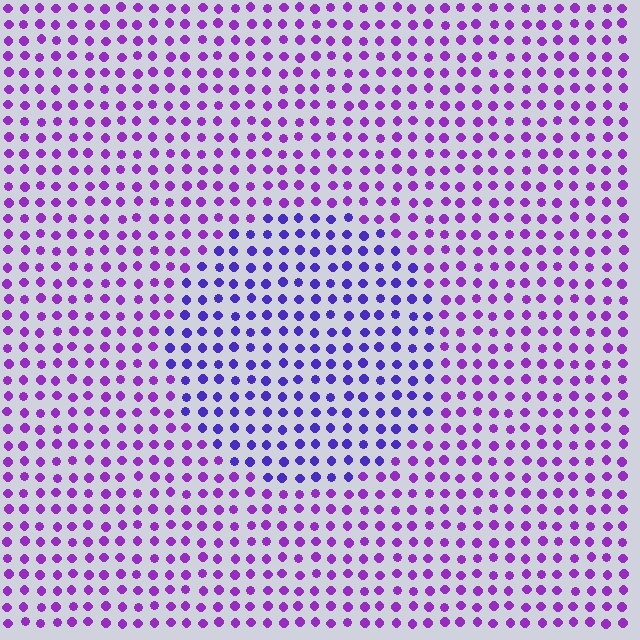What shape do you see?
I see a circle.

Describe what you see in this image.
The image is filled with small purple elements in a uniform arrangement. A circle-shaped region is visible where the elements are tinted to a slightly different hue, forming a subtle color boundary.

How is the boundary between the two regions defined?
The boundary is defined purely by a slight shift in hue (about 32 degrees). Spacing, size, and orientation are identical on both sides.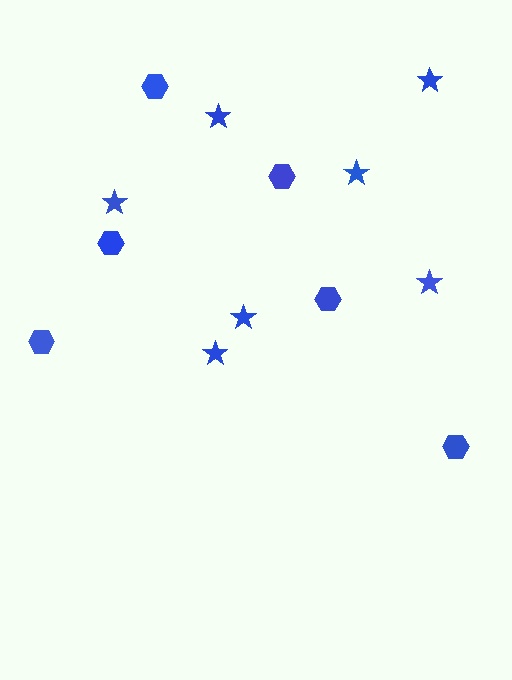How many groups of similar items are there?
There are 2 groups: one group of stars (7) and one group of hexagons (6).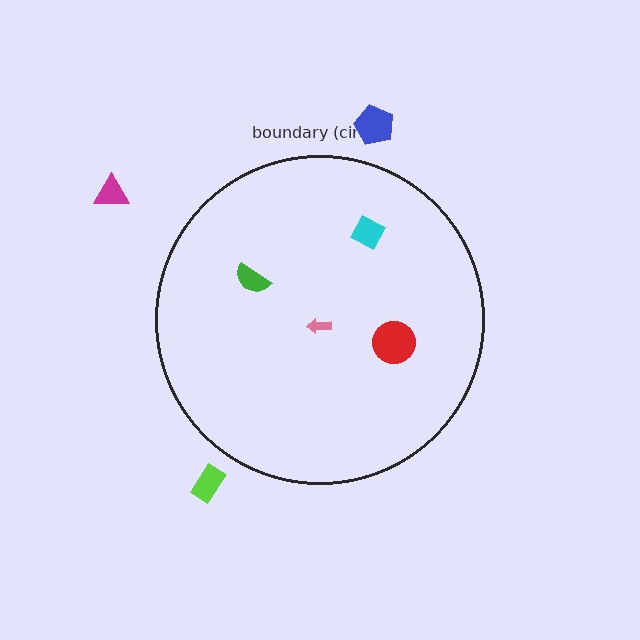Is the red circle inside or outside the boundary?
Inside.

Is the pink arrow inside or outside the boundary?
Inside.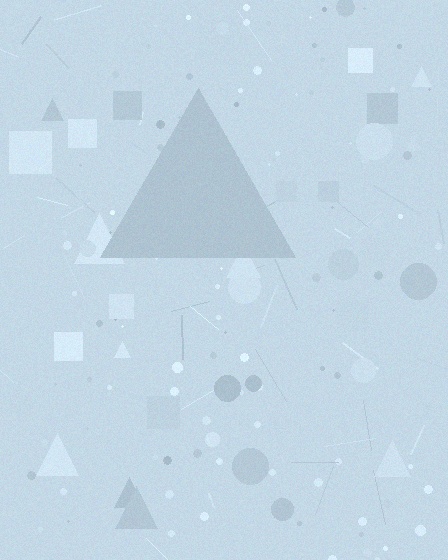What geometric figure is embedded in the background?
A triangle is embedded in the background.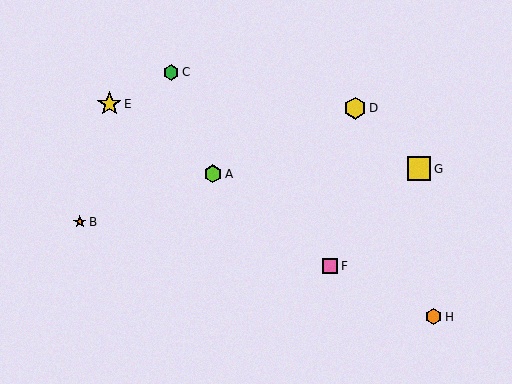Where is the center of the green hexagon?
The center of the green hexagon is at (171, 72).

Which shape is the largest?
The yellow star (labeled E) is the largest.